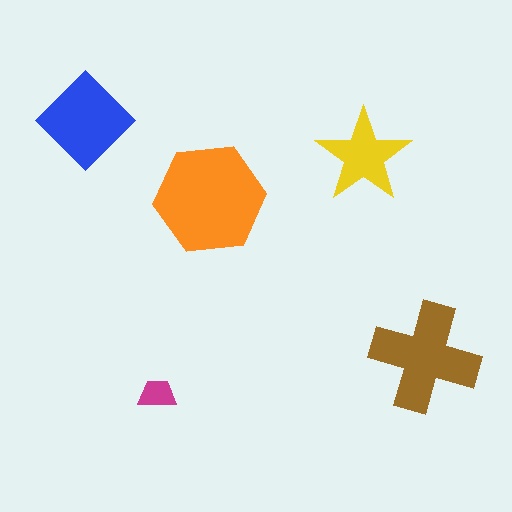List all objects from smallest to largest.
The magenta trapezoid, the yellow star, the blue diamond, the brown cross, the orange hexagon.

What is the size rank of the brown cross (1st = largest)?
2nd.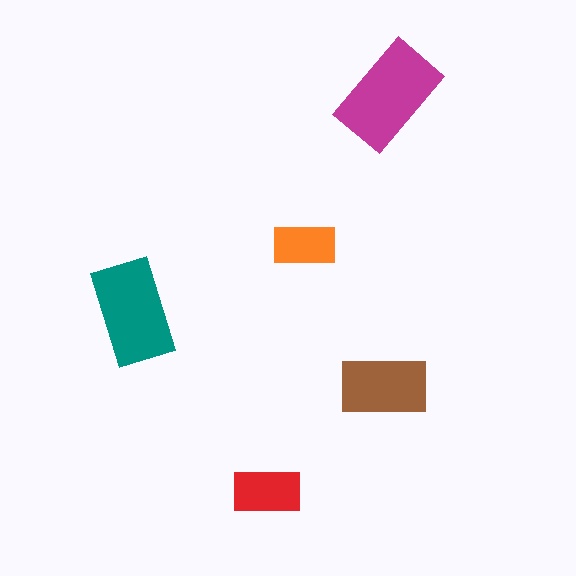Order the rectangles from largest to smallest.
the magenta one, the teal one, the brown one, the red one, the orange one.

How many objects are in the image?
There are 5 objects in the image.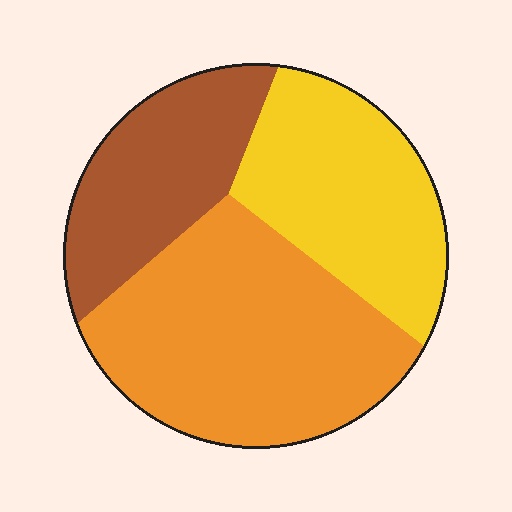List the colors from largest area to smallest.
From largest to smallest: orange, yellow, brown.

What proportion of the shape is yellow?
Yellow takes up between a sixth and a third of the shape.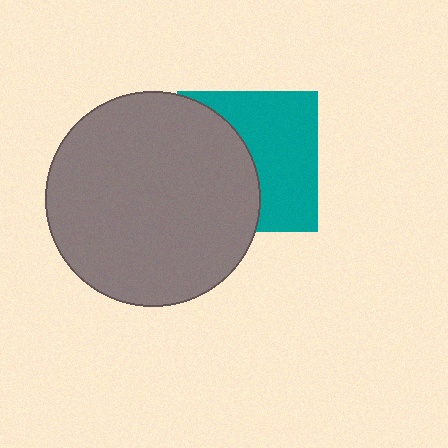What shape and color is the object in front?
The object in front is a gray circle.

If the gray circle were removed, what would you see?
You would see the complete teal square.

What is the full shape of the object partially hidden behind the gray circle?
The partially hidden object is a teal square.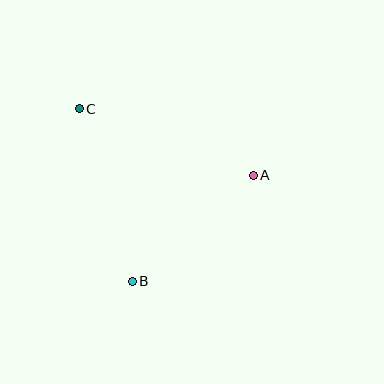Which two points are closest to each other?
Points A and B are closest to each other.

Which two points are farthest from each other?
Points A and C are farthest from each other.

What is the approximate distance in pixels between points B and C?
The distance between B and C is approximately 180 pixels.